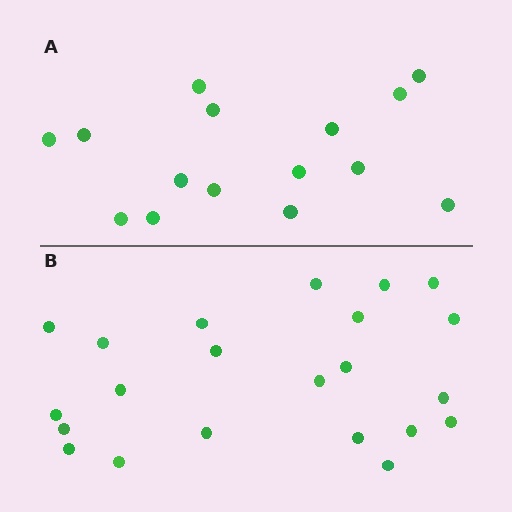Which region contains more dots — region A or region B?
Region B (the bottom region) has more dots.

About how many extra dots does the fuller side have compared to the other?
Region B has roughly 8 or so more dots than region A.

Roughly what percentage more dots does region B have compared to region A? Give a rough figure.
About 45% more.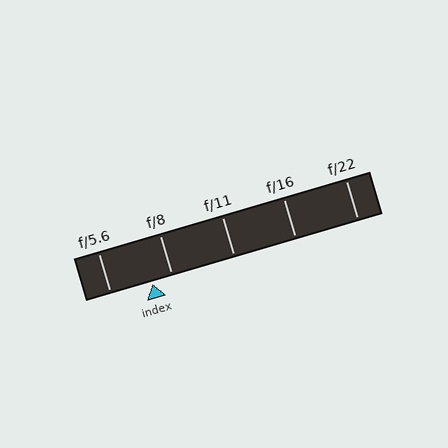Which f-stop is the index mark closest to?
The index mark is closest to f/8.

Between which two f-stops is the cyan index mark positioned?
The index mark is between f/5.6 and f/8.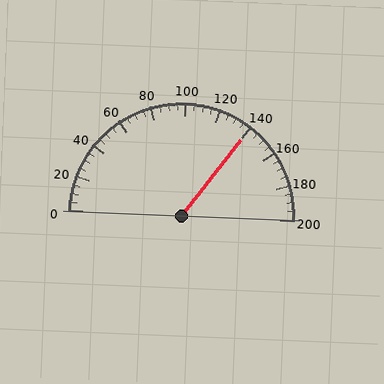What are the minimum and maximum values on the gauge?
The gauge ranges from 0 to 200.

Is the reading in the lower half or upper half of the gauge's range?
The reading is in the upper half of the range (0 to 200).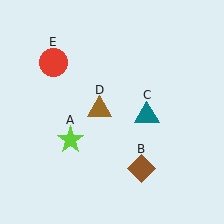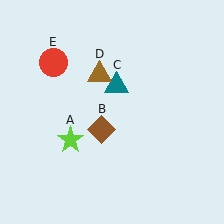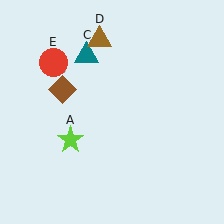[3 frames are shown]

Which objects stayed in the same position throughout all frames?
Lime star (object A) and red circle (object E) remained stationary.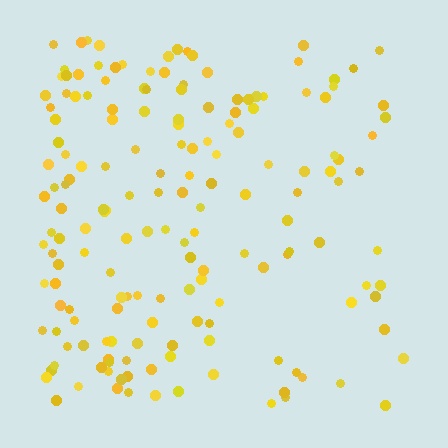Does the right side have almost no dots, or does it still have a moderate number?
Still a moderate number, just noticeably fewer than the left.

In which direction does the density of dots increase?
From right to left, with the left side densest.